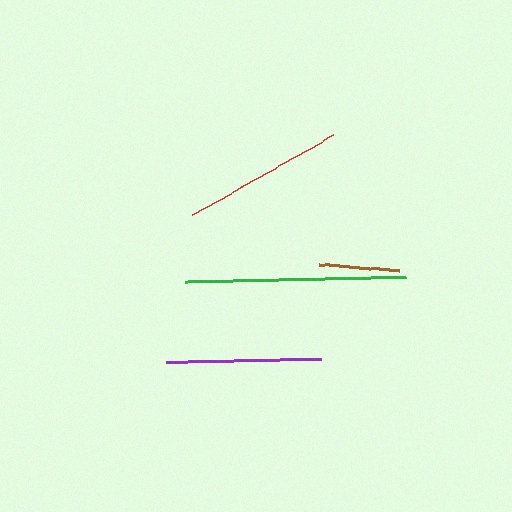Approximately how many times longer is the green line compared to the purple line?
The green line is approximately 1.4 times the length of the purple line.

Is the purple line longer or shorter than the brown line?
The purple line is longer than the brown line.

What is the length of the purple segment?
The purple segment is approximately 155 pixels long.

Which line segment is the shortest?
The brown line is the shortest at approximately 80 pixels.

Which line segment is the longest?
The green line is the longest at approximately 221 pixels.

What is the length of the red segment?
The red segment is approximately 162 pixels long.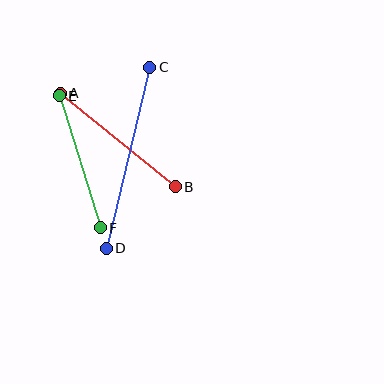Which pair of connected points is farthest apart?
Points C and D are farthest apart.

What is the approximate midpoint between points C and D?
The midpoint is at approximately (128, 158) pixels.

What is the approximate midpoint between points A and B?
The midpoint is at approximately (118, 140) pixels.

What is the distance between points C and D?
The distance is approximately 186 pixels.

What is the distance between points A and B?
The distance is approximately 148 pixels.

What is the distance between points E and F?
The distance is approximately 138 pixels.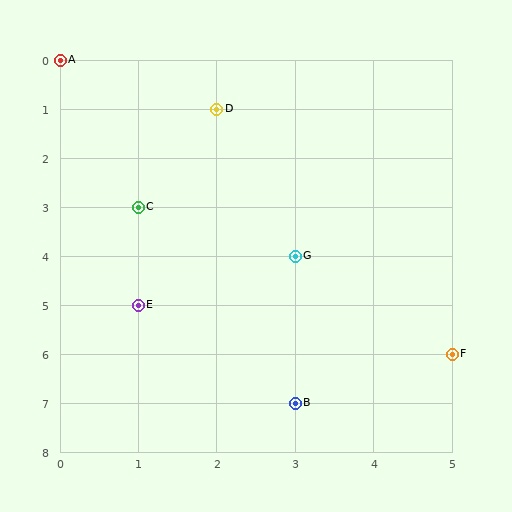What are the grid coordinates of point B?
Point B is at grid coordinates (3, 7).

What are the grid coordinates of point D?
Point D is at grid coordinates (2, 1).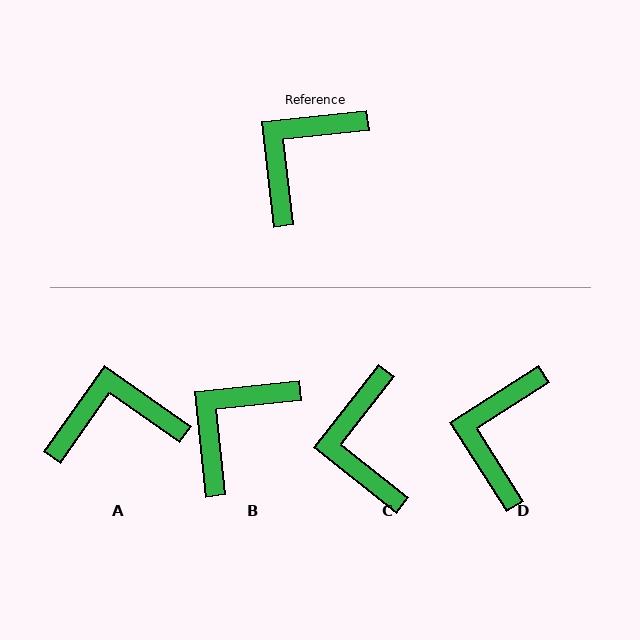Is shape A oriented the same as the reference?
No, it is off by about 42 degrees.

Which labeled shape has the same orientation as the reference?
B.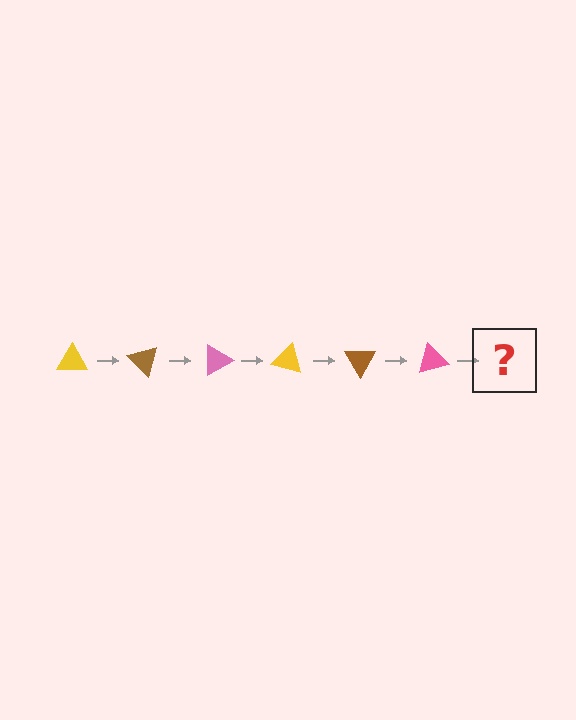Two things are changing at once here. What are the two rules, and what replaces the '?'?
The two rules are that it rotates 45 degrees each step and the color cycles through yellow, brown, and pink. The '?' should be a yellow triangle, rotated 270 degrees from the start.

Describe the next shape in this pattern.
It should be a yellow triangle, rotated 270 degrees from the start.